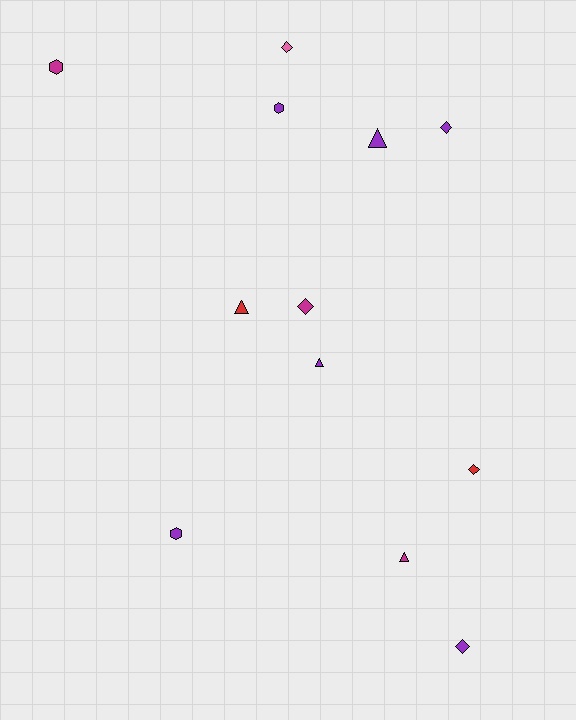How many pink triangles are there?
There are no pink triangles.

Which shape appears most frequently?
Diamond, with 5 objects.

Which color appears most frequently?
Purple, with 6 objects.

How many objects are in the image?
There are 12 objects.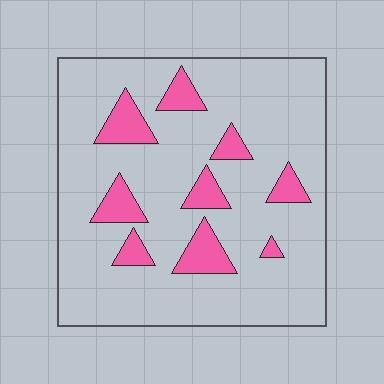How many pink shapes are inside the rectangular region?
9.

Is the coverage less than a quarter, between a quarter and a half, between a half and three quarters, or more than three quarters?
Less than a quarter.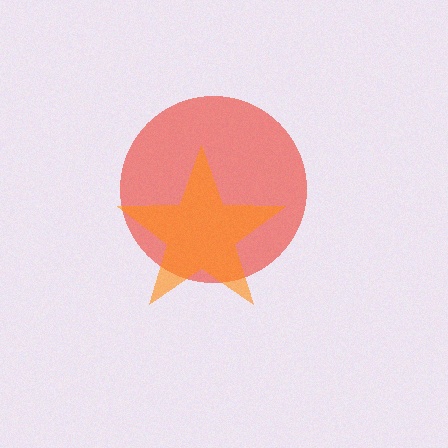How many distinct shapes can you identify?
There are 2 distinct shapes: a red circle, an orange star.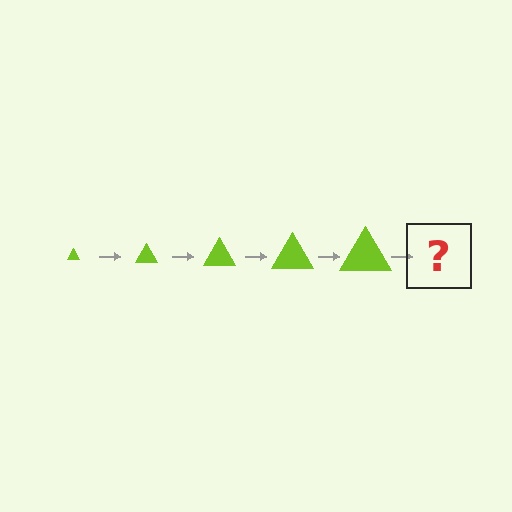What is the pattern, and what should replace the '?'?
The pattern is that the triangle gets progressively larger each step. The '?' should be a lime triangle, larger than the previous one.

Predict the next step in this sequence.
The next step is a lime triangle, larger than the previous one.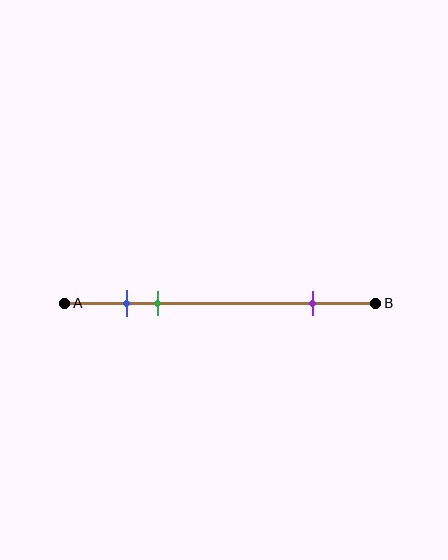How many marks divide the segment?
There are 3 marks dividing the segment.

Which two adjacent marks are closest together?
The blue and green marks are the closest adjacent pair.